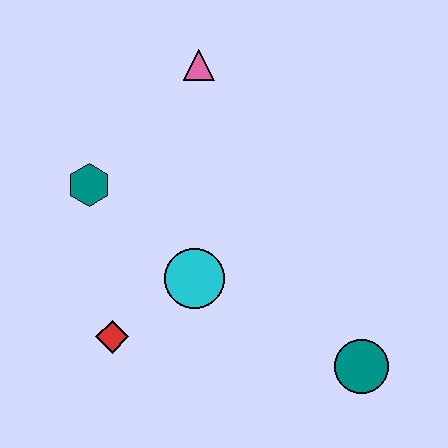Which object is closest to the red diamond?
The cyan circle is closest to the red diamond.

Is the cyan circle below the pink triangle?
Yes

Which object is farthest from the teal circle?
The pink triangle is farthest from the teal circle.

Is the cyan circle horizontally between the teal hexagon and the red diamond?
No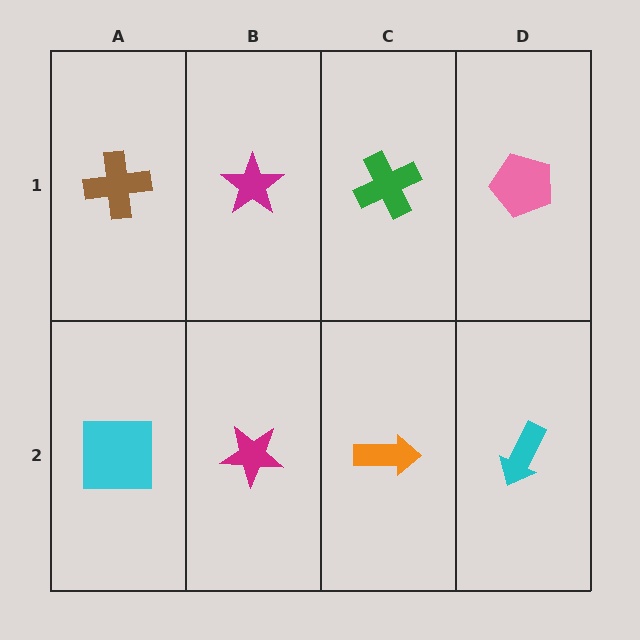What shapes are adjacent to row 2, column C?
A green cross (row 1, column C), a magenta star (row 2, column B), a cyan arrow (row 2, column D).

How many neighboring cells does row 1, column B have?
3.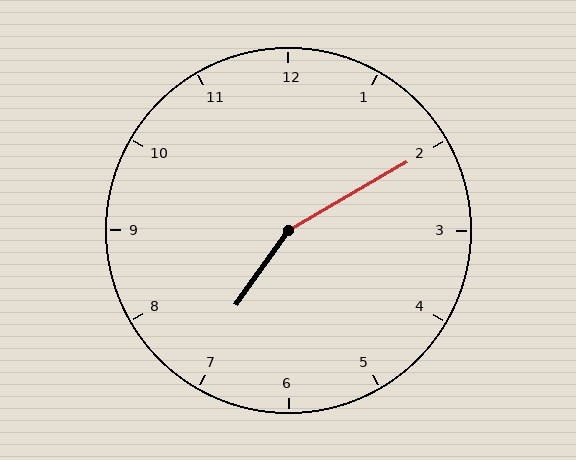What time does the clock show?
7:10.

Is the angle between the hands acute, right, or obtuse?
It is obtuse.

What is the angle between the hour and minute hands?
Approximately 155 degrees.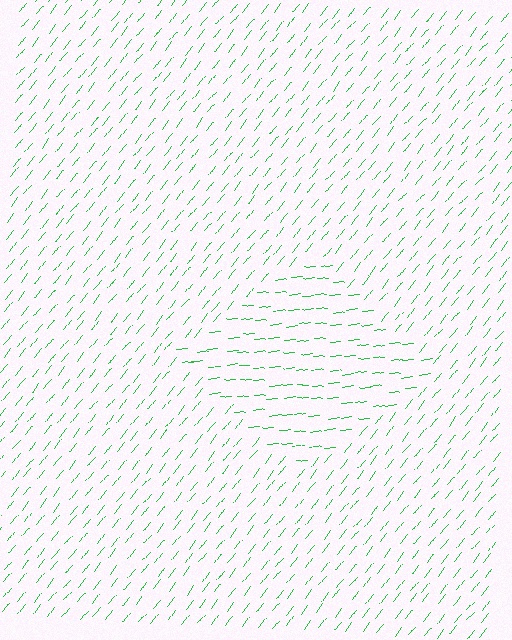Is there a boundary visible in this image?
Yes, there is a texture boundary formed by a change in line orientation.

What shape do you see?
I see a diamond.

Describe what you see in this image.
The image is filled with small green line segments. A diamond region in the image has lines oriented differently from the surrounding lines, creating a visible texture boundary.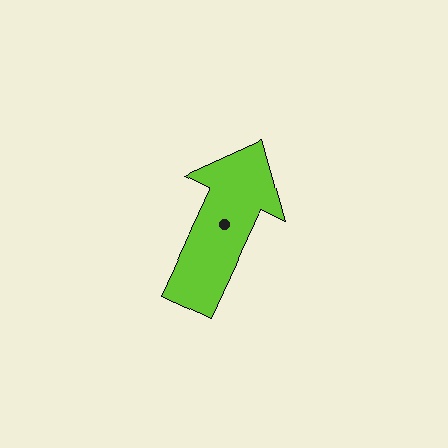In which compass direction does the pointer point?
Northeast.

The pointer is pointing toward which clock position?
Roughly 1 o'clock.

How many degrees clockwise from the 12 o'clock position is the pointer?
Approximately 25 degrees.